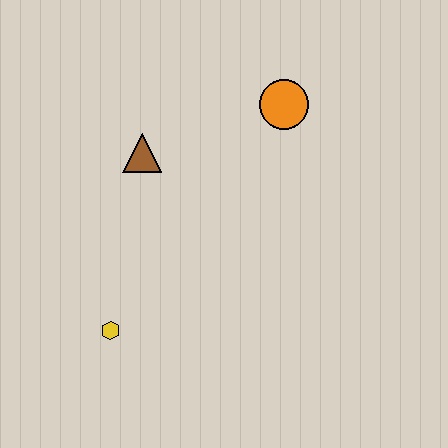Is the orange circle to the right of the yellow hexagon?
Yes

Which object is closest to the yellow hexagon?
The brown triangle is closest to the yellow hexagon.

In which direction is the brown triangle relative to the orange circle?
The brown triangle is to the left of the orange circle.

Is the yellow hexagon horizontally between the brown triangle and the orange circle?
No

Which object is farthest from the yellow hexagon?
The orange circle is farthest from the yellow hexagon.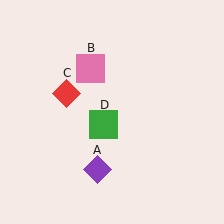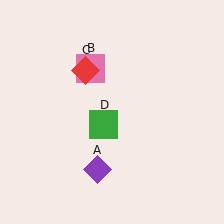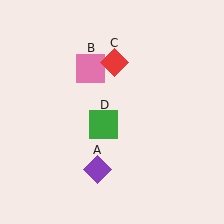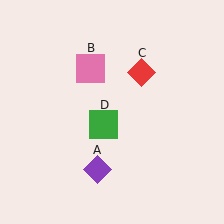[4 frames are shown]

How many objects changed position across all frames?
1 object changed position: red diamond (object C).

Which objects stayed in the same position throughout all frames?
Purple diamond (object A) and pink square (object B) and green square (object D) remained stationary.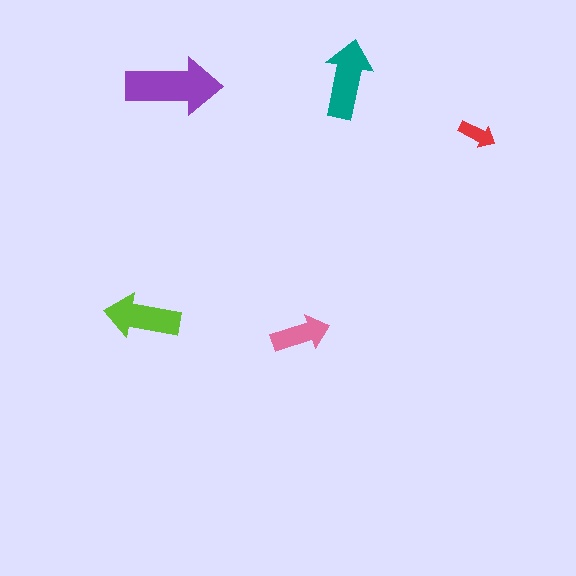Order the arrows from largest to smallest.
the purple one, the teal one, the lime one, the pink one, the red one.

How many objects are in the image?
There are 5 objects in the image.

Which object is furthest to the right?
The red arrow is rightmost.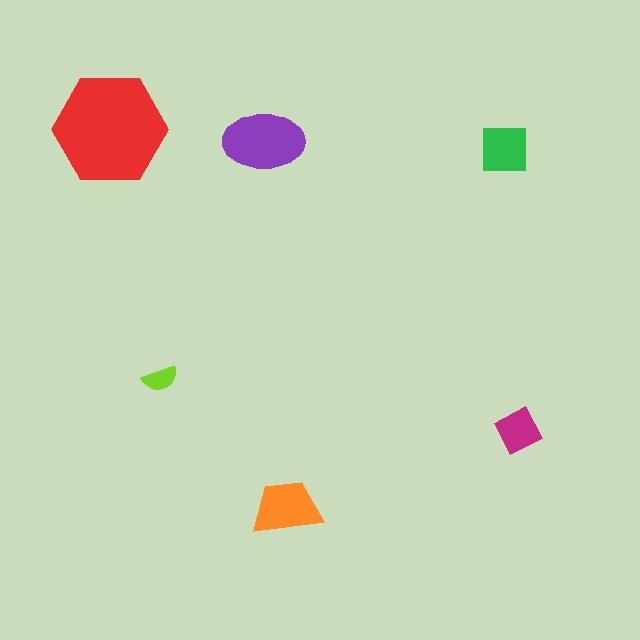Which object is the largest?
The red hexagon.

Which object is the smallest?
The lime semicircle.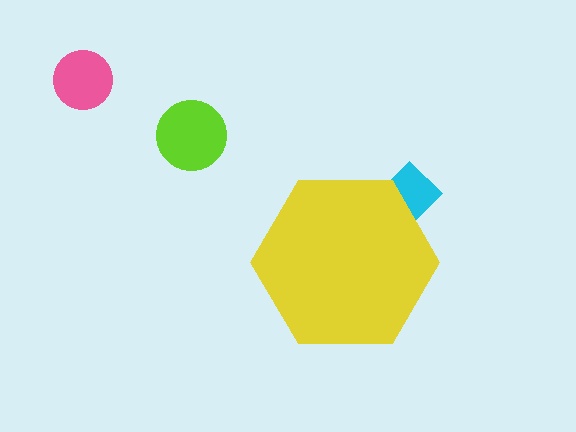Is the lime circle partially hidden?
No, the lime circle is fully visible.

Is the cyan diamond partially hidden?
Yes, the cyan diamond is partially hidden behind the yellow hexagon.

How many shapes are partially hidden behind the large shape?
1 shape is partially hidden.